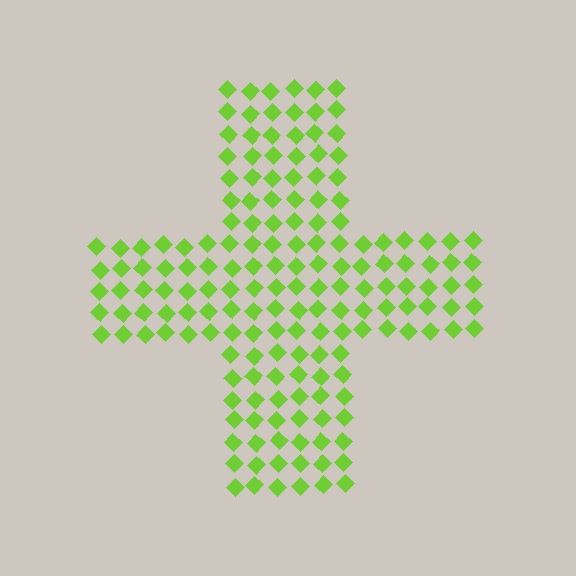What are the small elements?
The small elements are diamonds.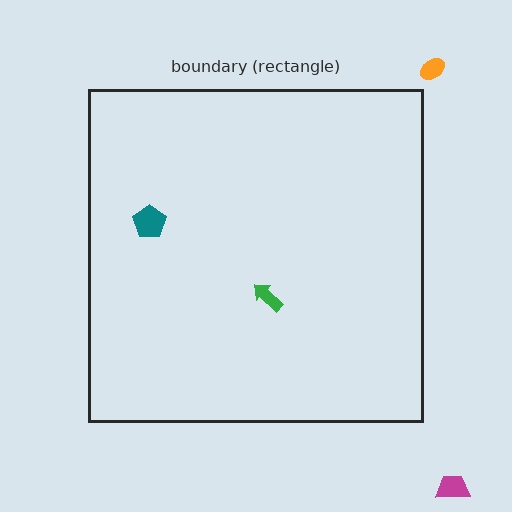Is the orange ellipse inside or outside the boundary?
Outside.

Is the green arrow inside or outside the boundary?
Inside.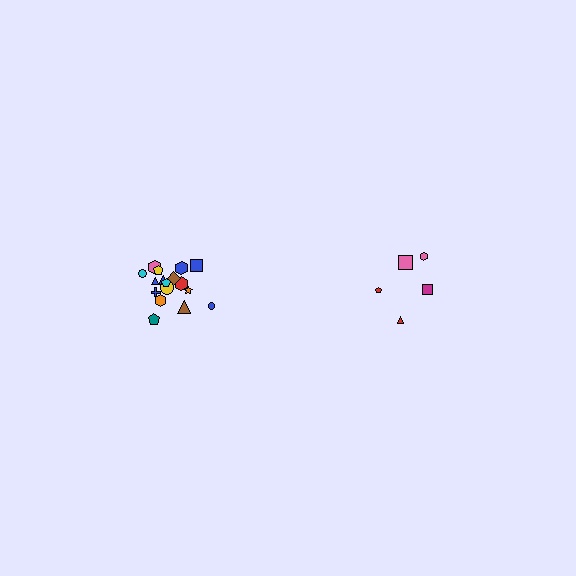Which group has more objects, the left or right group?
The left group.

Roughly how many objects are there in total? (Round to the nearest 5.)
Roughly 25 objects in total.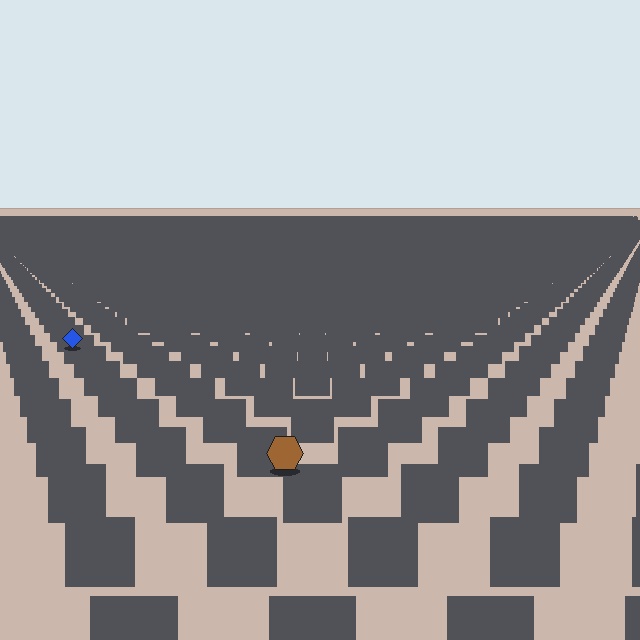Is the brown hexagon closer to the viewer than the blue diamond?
Yes. The brown hexagon is closer — you can tell from the texture gradient: the ground texture is coarser near it.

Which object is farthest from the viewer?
The blue diamond is farthest from the viewer. It appears smaller and the ground texture around it is denser.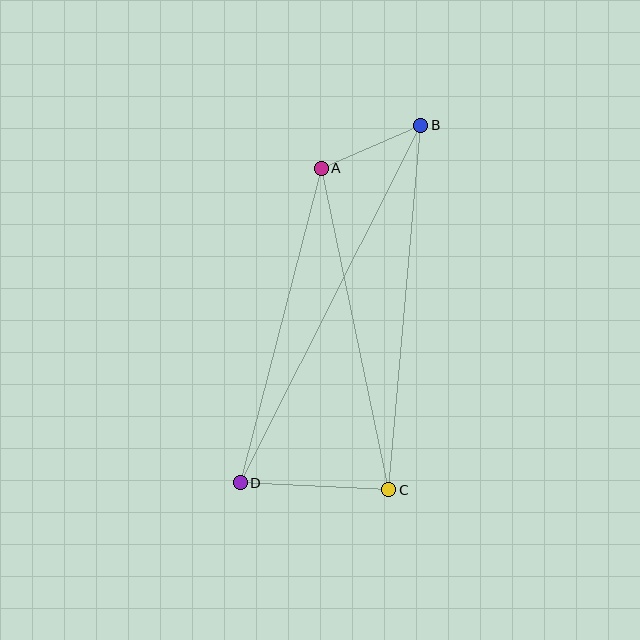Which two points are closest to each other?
Points A and B are closest to each other.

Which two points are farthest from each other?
Points B and D are farthest from each other.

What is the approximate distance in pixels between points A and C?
The distance between A and C is approximately 329 pixels.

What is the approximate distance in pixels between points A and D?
The distance between A and D is approximately 325 pixels.